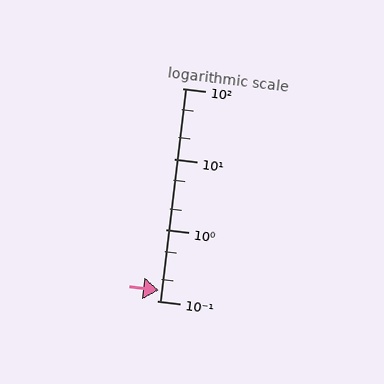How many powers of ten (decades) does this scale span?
The scale spans 3 decades, from 0.1 to 100.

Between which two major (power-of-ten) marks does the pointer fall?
The pointer is between 0.1 and 1.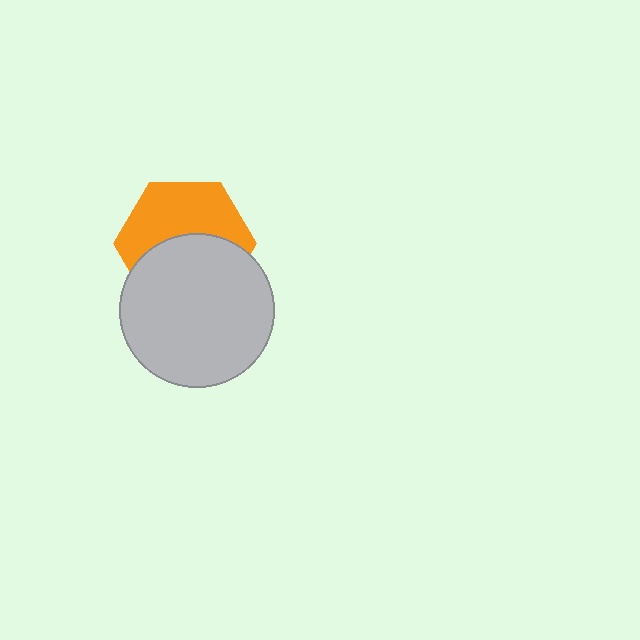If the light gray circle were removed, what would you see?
You would see the complete orange hexagon.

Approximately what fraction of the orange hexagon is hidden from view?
Roughly 49% of the orange hexagon is hidden behind the light gray circle.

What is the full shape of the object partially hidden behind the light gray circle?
The partially hidden object is an orange hexagon.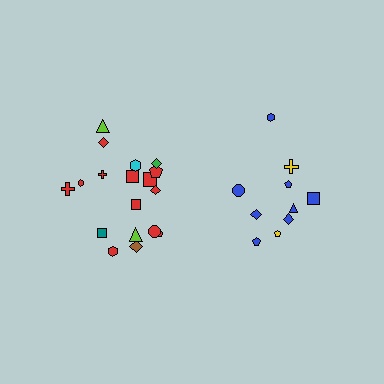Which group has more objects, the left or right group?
The left group.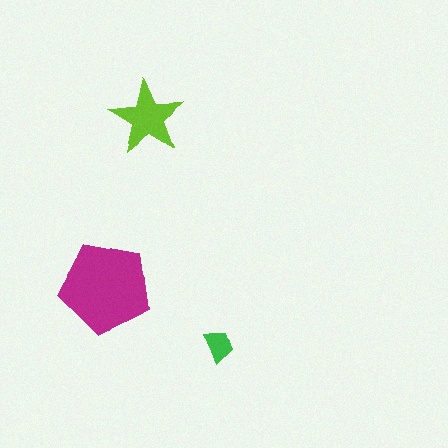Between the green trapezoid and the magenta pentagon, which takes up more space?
The magenta pentagon.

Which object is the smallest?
The green trapezoid.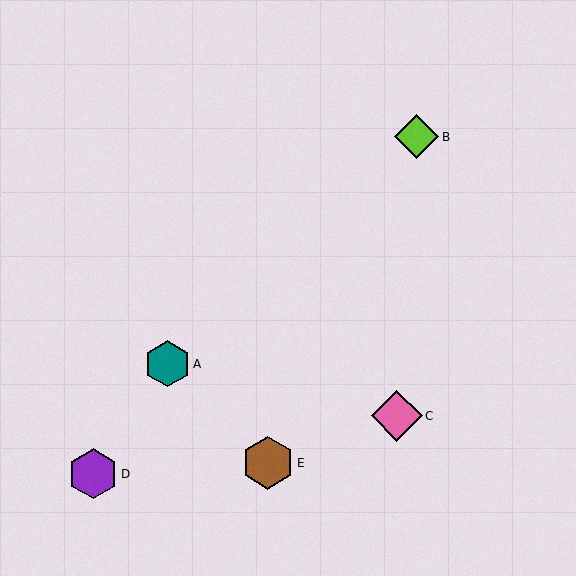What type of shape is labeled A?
Shape A is a teal hexagon.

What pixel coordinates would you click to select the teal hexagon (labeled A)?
Click at (167, 364) to select the teal hexagon A.